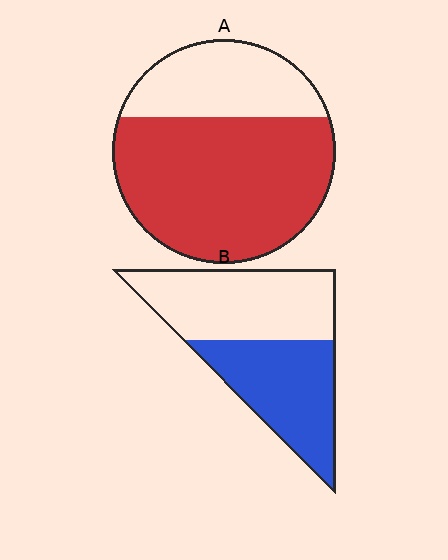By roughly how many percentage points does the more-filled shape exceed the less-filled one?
By roughly 20 percentage points (A over B).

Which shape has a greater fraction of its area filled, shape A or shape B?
Shape A.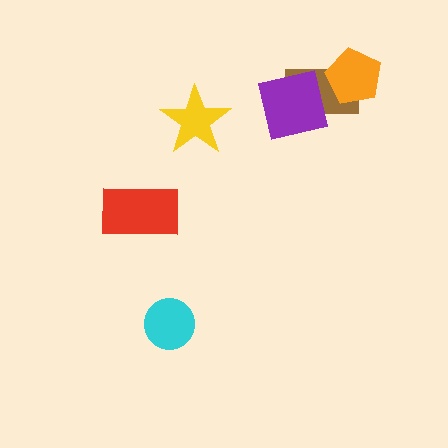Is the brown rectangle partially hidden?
Yes, it is partially covered by another shape.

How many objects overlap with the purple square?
1 object overlaps with the purple square.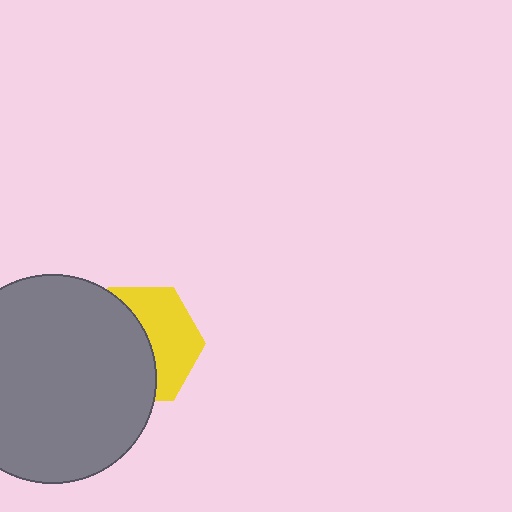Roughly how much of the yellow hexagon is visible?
About half of it is visible (roughly 46%).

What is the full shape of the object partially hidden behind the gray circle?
The partially hidden object is a yellow hexagon.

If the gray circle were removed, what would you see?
You would see the complete yellow hexagon.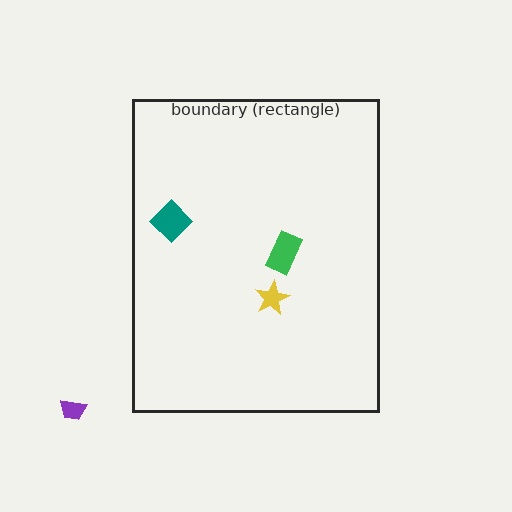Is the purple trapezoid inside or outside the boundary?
Outside.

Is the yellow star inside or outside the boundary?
Inside.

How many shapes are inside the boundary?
3 inside, 1 outside.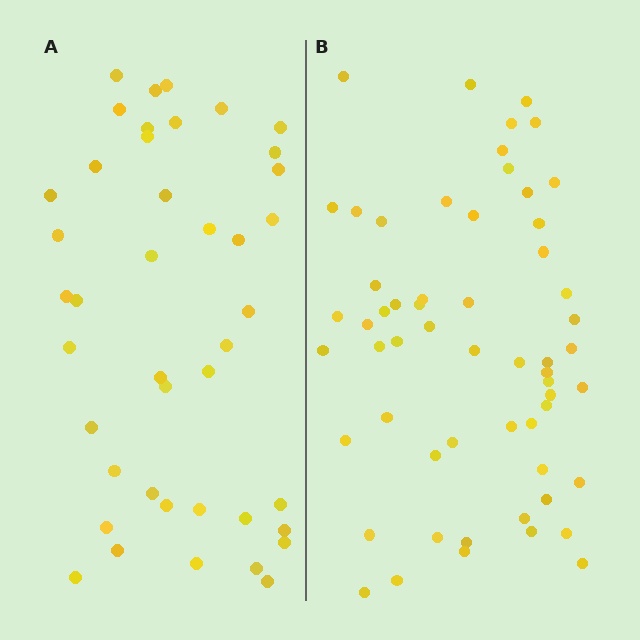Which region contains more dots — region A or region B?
Region B (the right region) has more dots.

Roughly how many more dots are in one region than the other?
Region B has approximately 15 more dots than region A.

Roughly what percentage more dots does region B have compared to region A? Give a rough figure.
About 40% more.